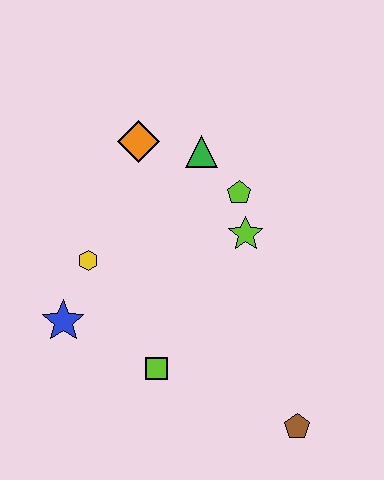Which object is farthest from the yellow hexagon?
The brown pentagon is farthest from the yellow hexagon.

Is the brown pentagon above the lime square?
No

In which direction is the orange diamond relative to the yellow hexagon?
The orange diamond is above the yellow hexagon.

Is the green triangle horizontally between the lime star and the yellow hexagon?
Yes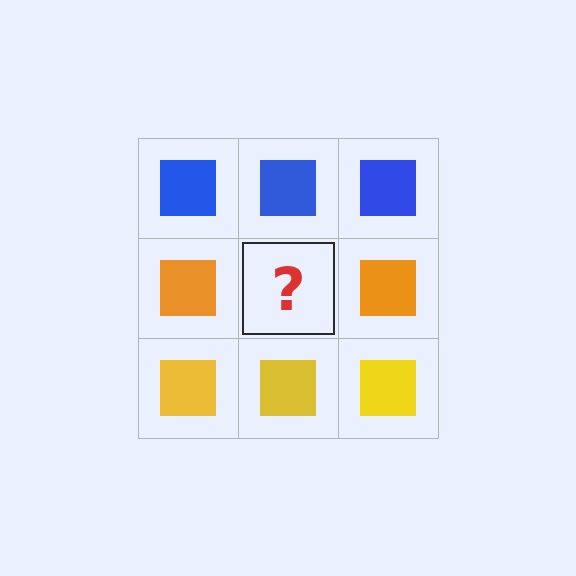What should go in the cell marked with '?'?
The missing cell should contain an orange square.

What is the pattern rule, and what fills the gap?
The rule is that each row has a consistent color. The gap should be filled with an orange square.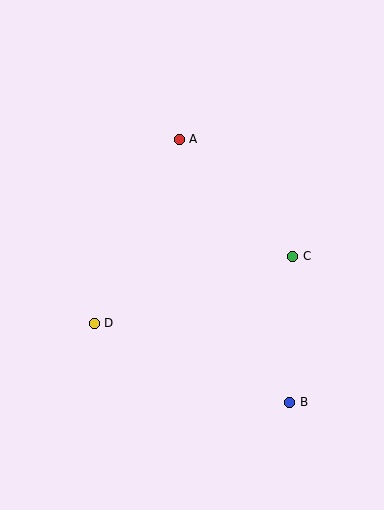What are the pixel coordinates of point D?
Point D is at (94, 323).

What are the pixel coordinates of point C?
Point C is at (293, 256).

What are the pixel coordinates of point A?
Point A is at (179, 139).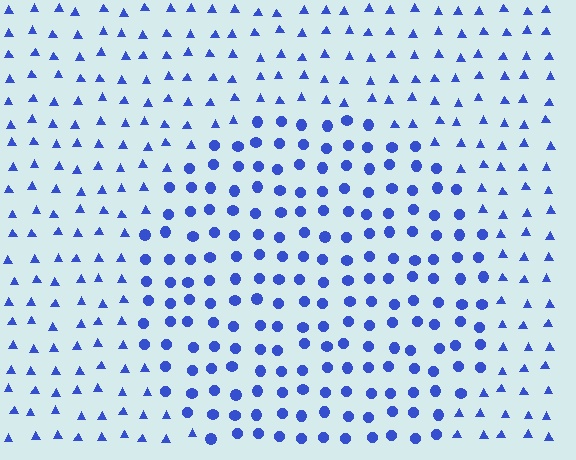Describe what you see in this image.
The image is filled with small blue elements arranged in a uniform grid. A circle-shaped region contains circles, while the surrounding area contains triangles. The boundary is defined purely by the change in element shape.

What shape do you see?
I see a circle.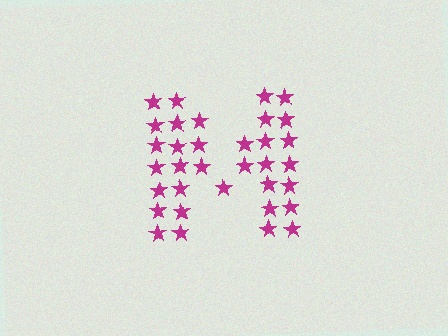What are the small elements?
The small elements are stars.